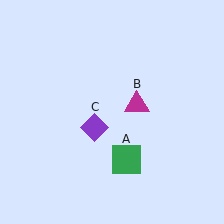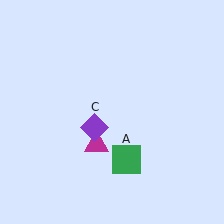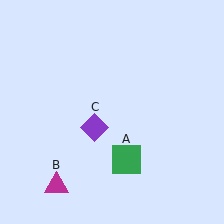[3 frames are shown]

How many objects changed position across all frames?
1 object changed position: magenta triangle (object B).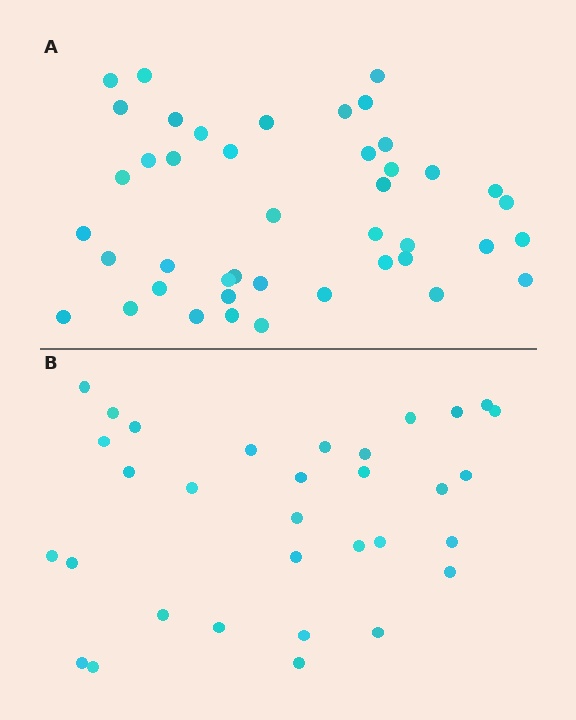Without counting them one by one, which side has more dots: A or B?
Region A (the top region) has more dots.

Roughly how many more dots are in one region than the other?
Region A has roughly 12 or so more dots than region B.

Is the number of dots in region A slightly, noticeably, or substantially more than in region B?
Region A has noticeably more, but not dramatically so. The ratio is roughly 1.3 to 1.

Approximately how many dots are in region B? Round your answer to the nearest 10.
About 30 dots. (The exact count is 32, which rounds to 30.)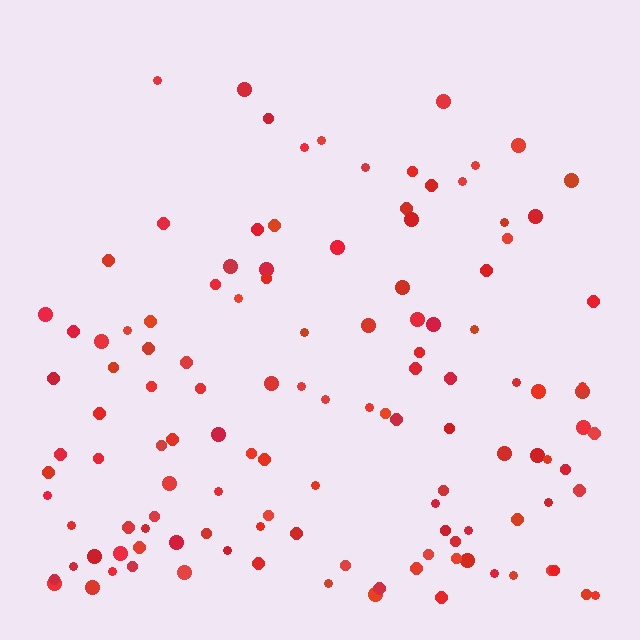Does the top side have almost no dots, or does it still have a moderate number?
Still a moderate number, just noticeably fewer than the bottom.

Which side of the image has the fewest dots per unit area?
The top.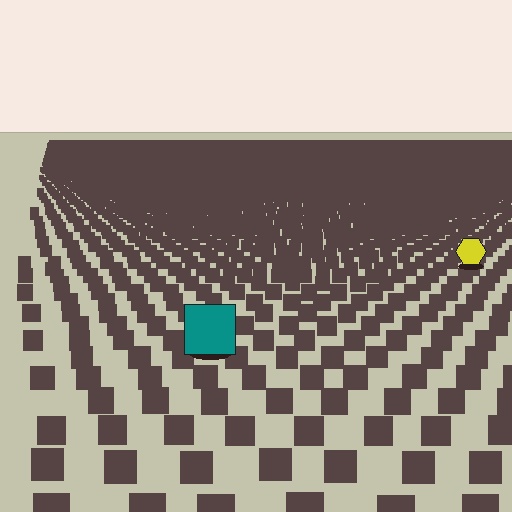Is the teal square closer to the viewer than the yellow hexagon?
Yes. The teal square is closer — you can tell from the texture gradient: the ground texture is coarser near it.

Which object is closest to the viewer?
The teal square is closest. The texture marks near it are larger and more spread out.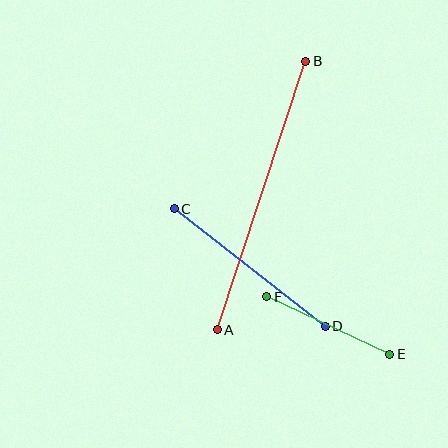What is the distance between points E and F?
The distance is approximately 135 pixels.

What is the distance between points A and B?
The distance is approximately 283 pixels.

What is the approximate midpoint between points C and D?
The midpoint is at approximately (250, 268) pixels.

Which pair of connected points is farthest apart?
Points A and B are farthest apart.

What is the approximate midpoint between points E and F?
The midpoint is at approximately (328, 325) pixels.